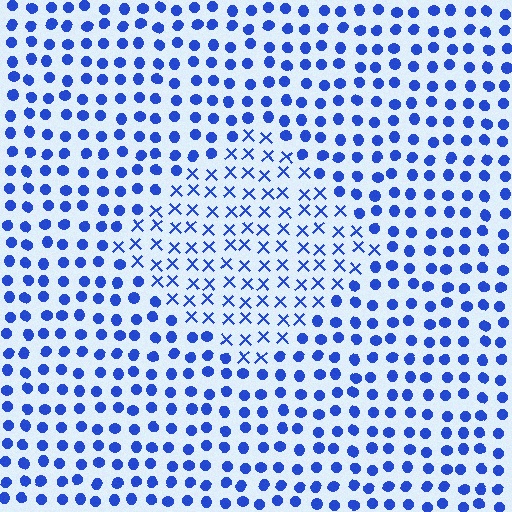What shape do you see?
I see a diamond.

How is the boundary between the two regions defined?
The boundary is defined by a change in element shape: X marks inside vs. circles outside. All elements share the same color and spacing.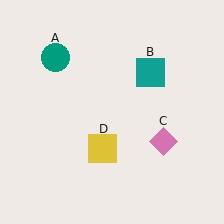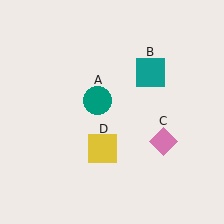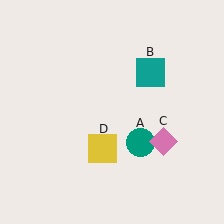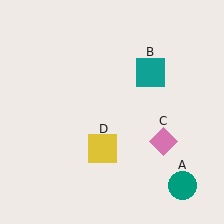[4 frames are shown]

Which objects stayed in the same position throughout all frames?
Teal square (object B) and pink diamond (object C) and yellow square (object D) remained stationary.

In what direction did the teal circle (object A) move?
The teal circle (object A) moved down and to the right.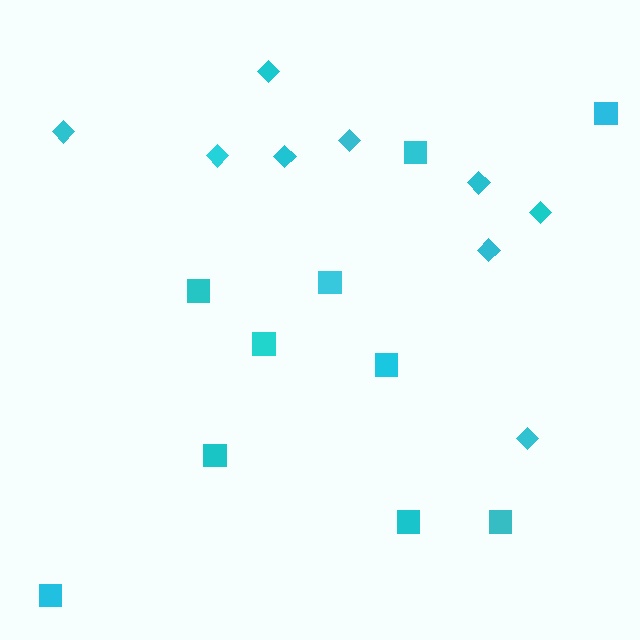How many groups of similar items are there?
There are 2 groups: one group of squares (10) and one group of diamonds (9).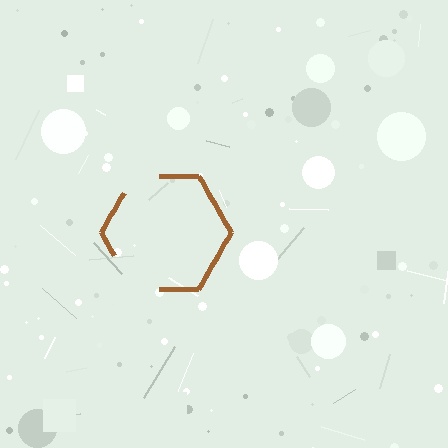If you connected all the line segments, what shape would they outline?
They would outline a hexagon.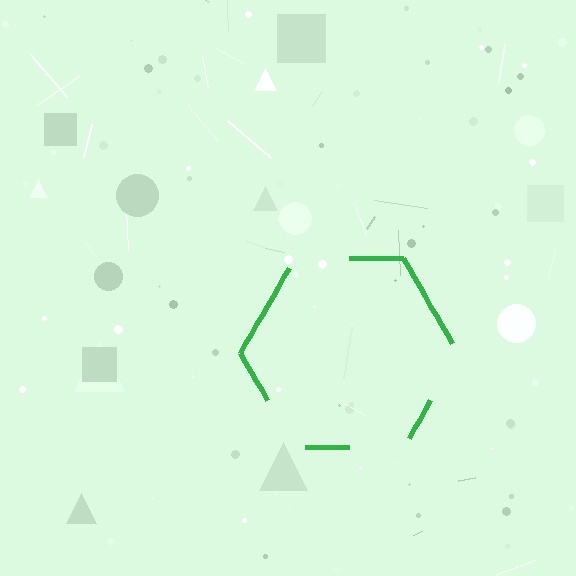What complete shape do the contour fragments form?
The contour fragments form a hexagon.